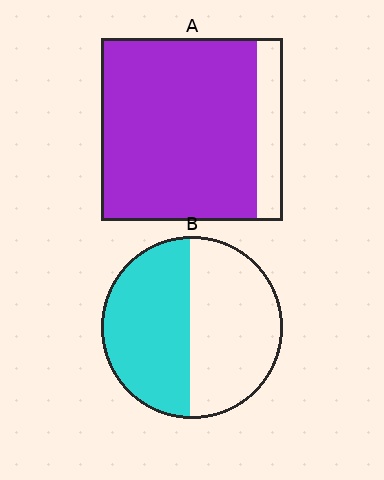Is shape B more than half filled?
Roughly half.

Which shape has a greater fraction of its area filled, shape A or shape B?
Shape A.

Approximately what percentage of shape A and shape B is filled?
A is approximately 85% and B is approximately 50%.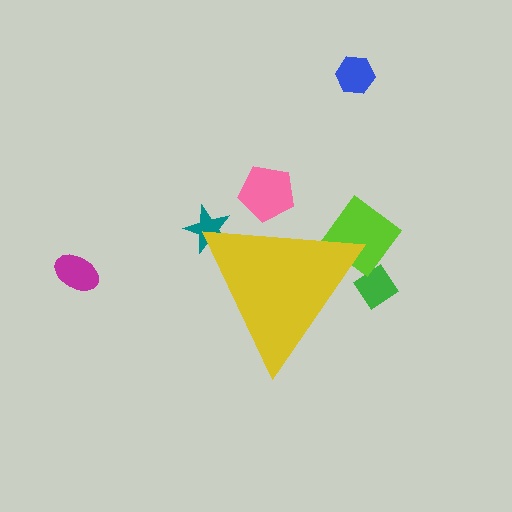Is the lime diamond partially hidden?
Yes, the lime diamond is partially hidden behind the yellow triangle.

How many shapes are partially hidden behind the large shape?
4 shapes are partially hidden.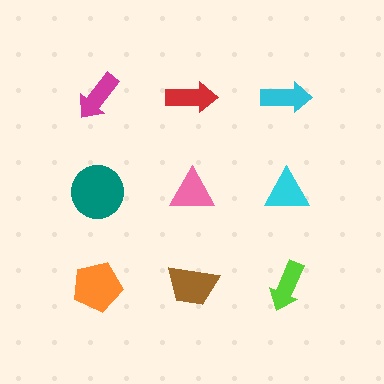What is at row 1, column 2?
A red arrow.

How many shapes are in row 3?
3 shapes.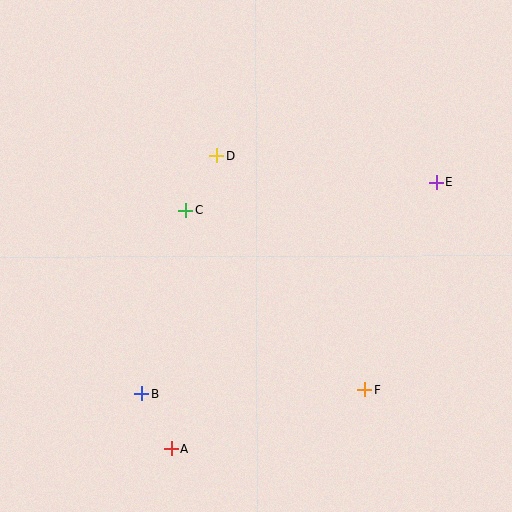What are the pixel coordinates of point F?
Point F is at (365, 389).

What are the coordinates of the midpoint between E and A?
The midpoint between E and A is at (303, 316).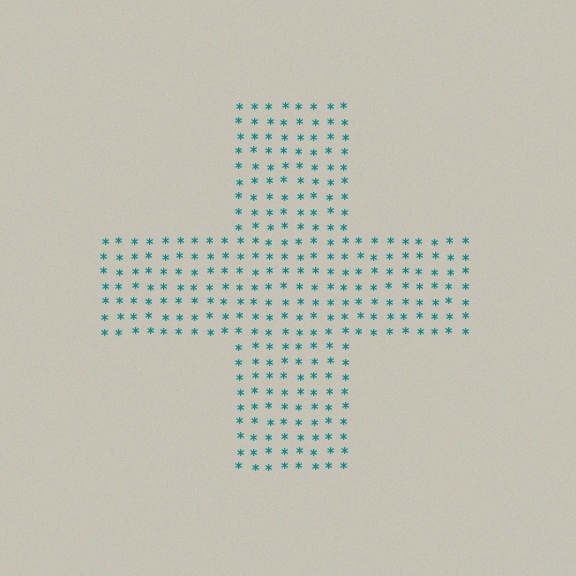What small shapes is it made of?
It is made of small asterisks.